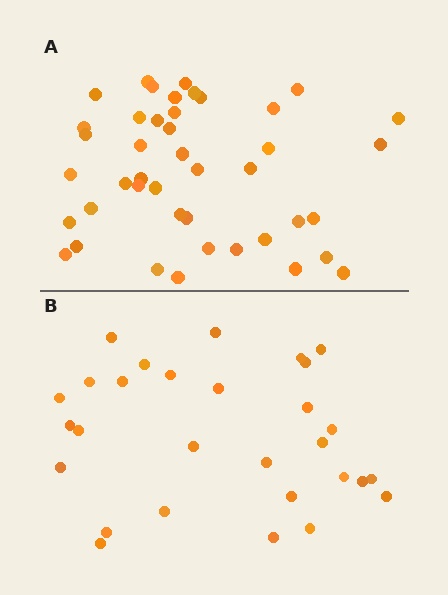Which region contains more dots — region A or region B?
Region A (the top region) has more dots.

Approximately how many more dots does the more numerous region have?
Region A has approximately 15 more dots than region B.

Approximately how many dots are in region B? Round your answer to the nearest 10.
About 30 dots. (The exact count is 29, which rounds to 30.)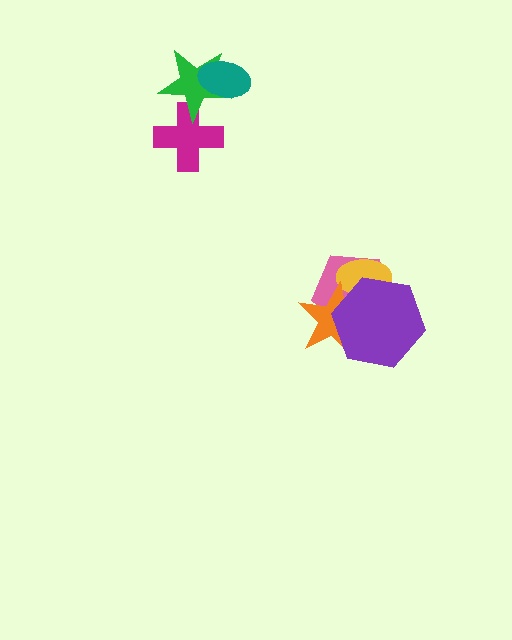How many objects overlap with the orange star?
3 objects overlap with the orange star.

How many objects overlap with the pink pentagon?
3 objects overlap with the pink pentagon.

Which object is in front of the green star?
The teal ellipse is in front of the green star.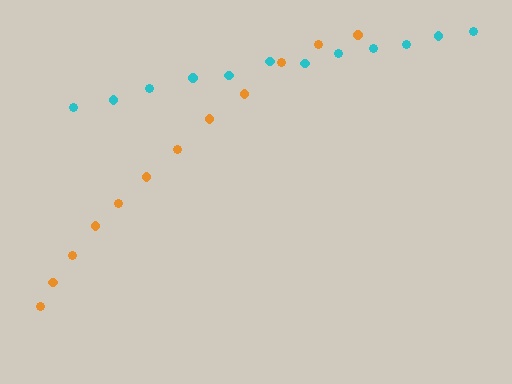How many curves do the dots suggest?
There are 2 distinct paths.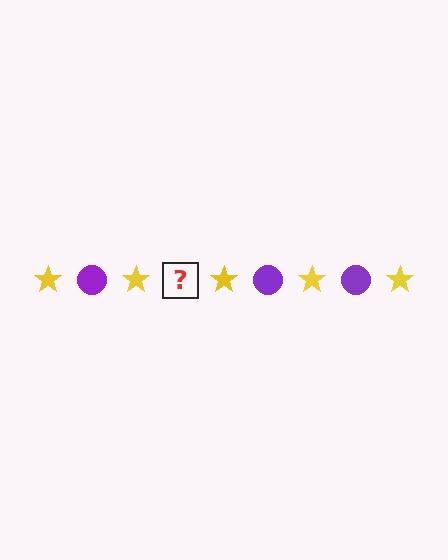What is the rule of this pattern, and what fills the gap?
The rule is that the pattern alternates between yellow star and purple circle. The gap should be filled with a purple circle.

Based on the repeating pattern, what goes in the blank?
The blank should be a purple circle.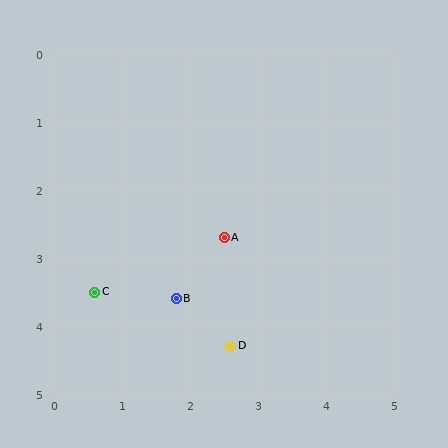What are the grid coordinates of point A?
Point A is at approximately (2.5, 2.7).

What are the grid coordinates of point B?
Point B is at approximately (1.8, 3.6).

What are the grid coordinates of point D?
Point D is at approximately (2.6, 4.3).